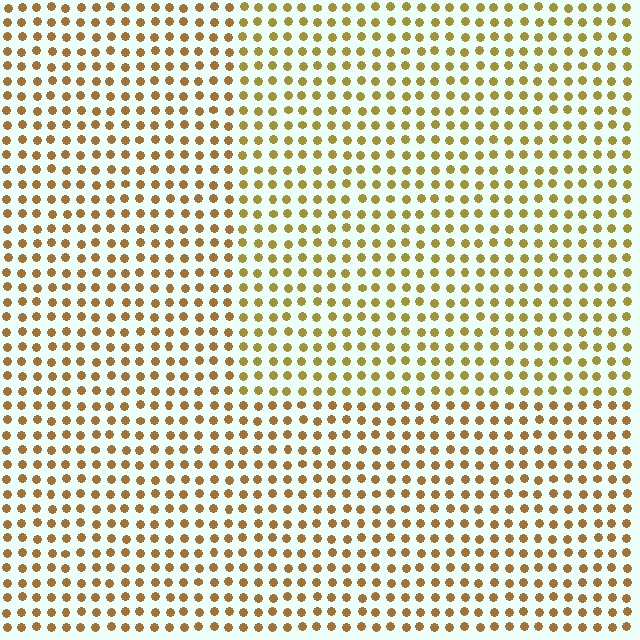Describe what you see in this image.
The image is filled with small brown elements in a uniform arrangement. A rectangle-shaped region is visible where the elements are tinted to a slightly different hue, forming a subtle color boundary.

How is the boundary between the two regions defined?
The boundary is defined purely by a slight shift in hue (about 19 degrees). Spacing, size, and orientation are identical on both sides.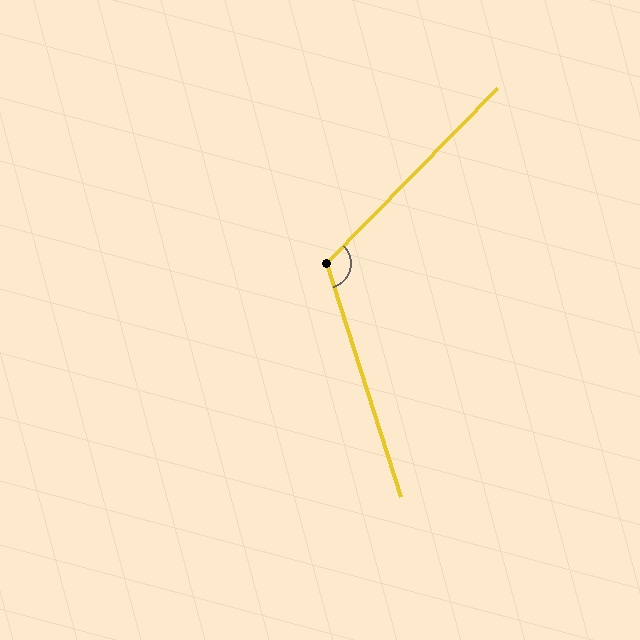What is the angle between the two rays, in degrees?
Approximately 118 degrees.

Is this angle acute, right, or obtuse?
It is obtuse.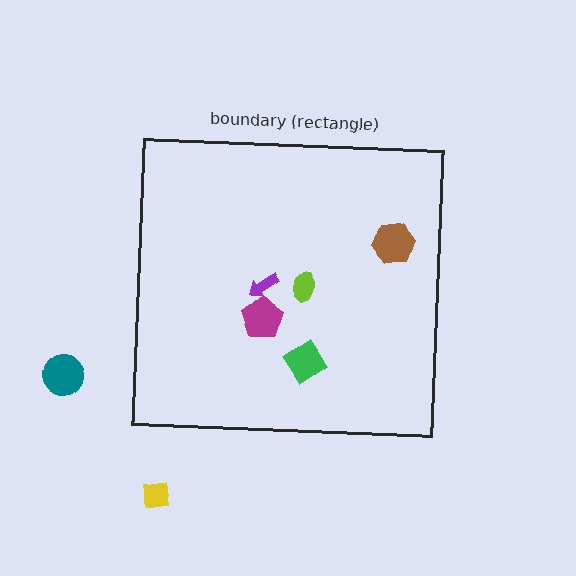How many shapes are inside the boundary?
5 inside, 2 outside.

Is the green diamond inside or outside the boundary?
Inside.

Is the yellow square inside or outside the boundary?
Outside.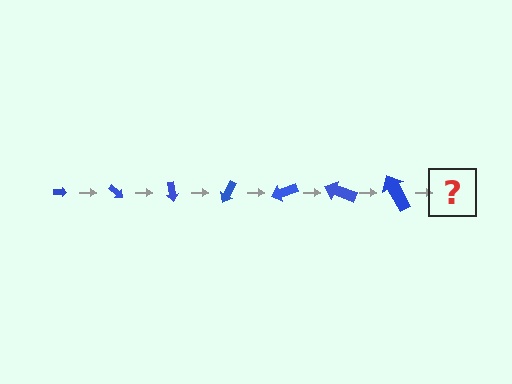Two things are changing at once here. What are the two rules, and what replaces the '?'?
The two rules are that the arrow grows larger each step and it rotates 40 degrees each step. The '?' should be an arrow, larger than the previous one and rotated 280 degrees from the start.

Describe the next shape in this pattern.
It should be an arrow, larger than the previous one and rotated 280 degrees from the start.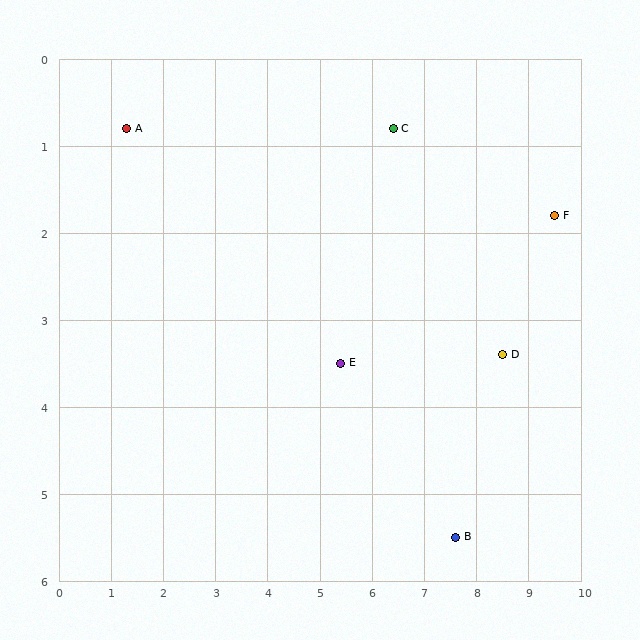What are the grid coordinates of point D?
Point D is at approximately (8.5, 3.4).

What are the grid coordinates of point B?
Point B is at approximately (7.6, 5.5).